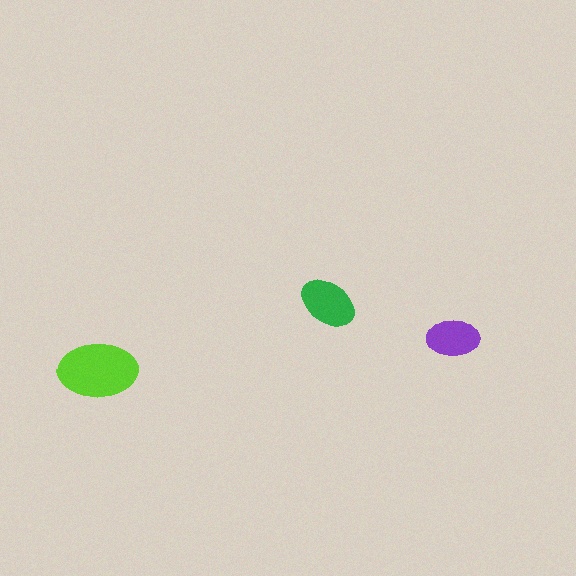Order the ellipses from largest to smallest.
the lime one, the green one, the purple one.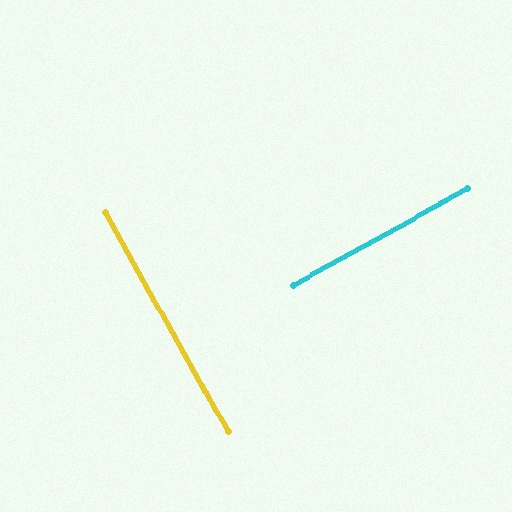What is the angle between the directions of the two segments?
Approximately 90 degrees.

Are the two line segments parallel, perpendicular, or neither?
Perpendicular — they meet at approximately 90°.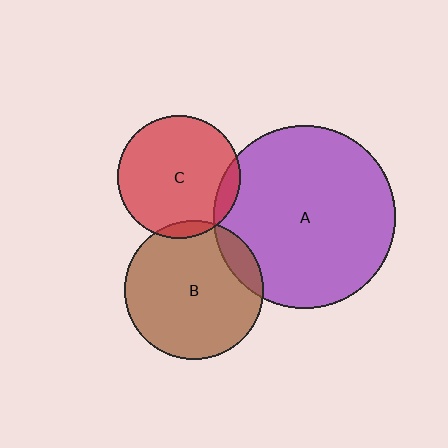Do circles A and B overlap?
Yes.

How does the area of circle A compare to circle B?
Approximately 1.7 times.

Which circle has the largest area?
Circle A (purple).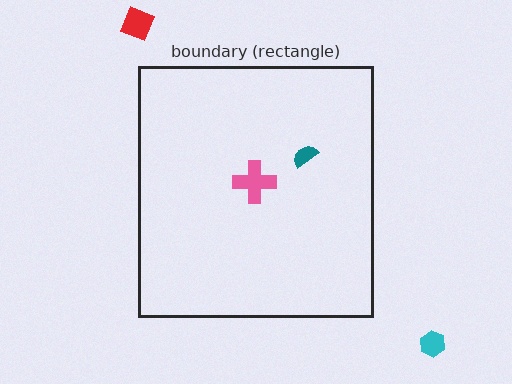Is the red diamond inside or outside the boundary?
Outside.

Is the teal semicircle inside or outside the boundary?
Inside.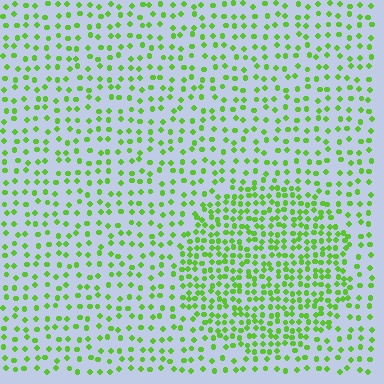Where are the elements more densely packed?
The elements are more densely packed inside the circle boundary.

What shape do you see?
I see a circle.